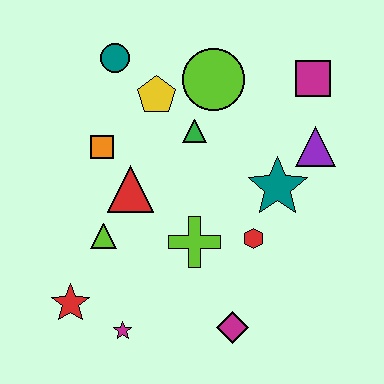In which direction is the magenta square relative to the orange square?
The magenta square is to the right of the orange square.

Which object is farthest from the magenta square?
The red star is farthest from the magenta square.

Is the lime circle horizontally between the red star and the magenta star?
No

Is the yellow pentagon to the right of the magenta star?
Yes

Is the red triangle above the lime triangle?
Yes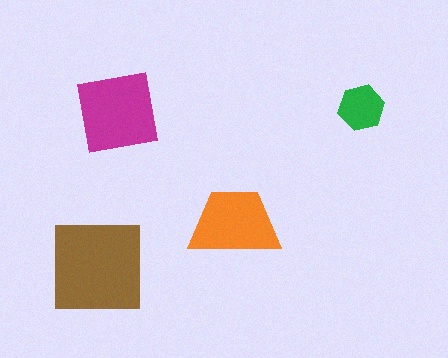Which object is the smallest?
The green hexagon.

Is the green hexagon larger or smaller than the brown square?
Smaller.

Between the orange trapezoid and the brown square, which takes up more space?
The brown square.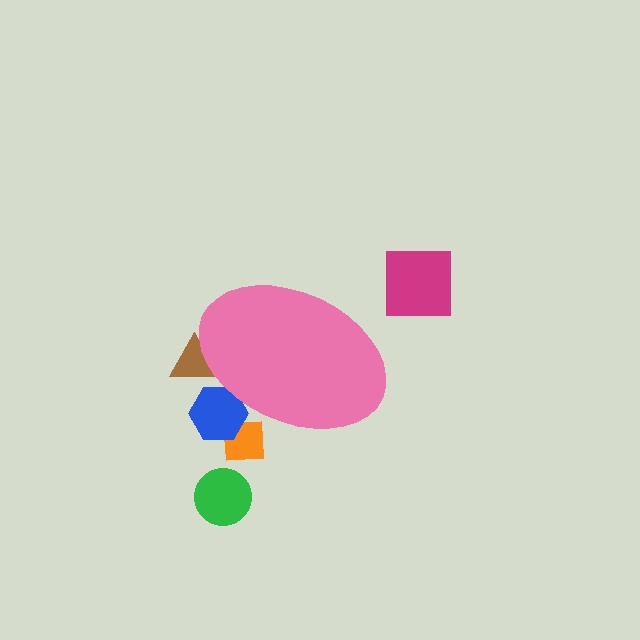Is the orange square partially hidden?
Yes, the orange square is partially hidden behind the pink ellipse.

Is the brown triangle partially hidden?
Yes, the brown triangle is partially hidden behind the pink ellipse.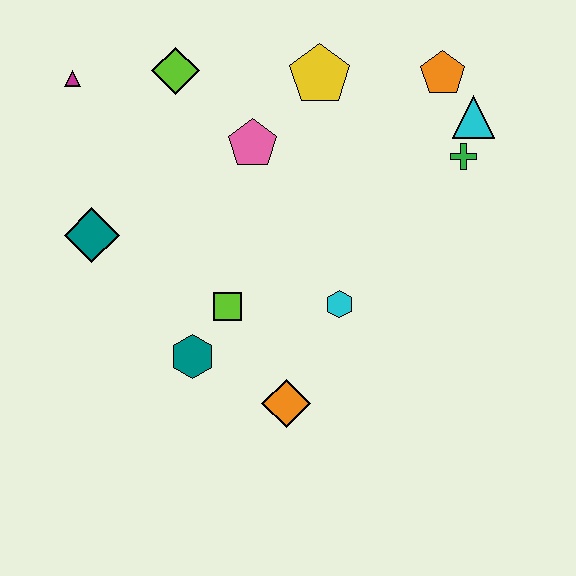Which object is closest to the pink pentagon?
The yellow pentagon is closest to the pink pentagon.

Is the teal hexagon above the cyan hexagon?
No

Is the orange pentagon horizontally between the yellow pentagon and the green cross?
Yes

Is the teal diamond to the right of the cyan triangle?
No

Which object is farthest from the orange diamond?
The magenta triangle is farthest from the orange diamond.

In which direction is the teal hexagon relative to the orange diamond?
The teal hexagon is to the left of the orange diamond.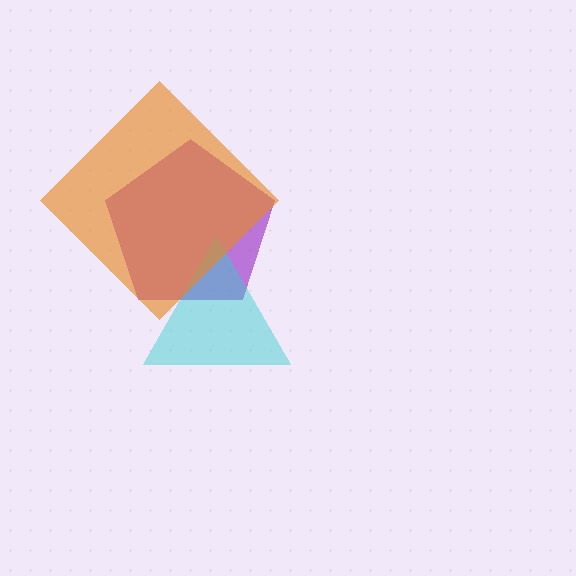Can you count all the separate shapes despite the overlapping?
Yes, there are 3 separate shapes.